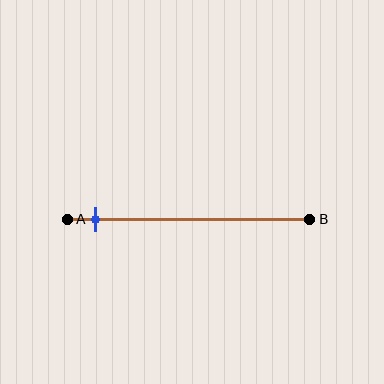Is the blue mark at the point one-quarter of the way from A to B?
No, the mark is at about 10% from A, not at the 25% one-quarter point.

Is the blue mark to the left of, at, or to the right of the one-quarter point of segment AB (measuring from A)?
The blue mark is to the left of the one-quarter point of segment AB.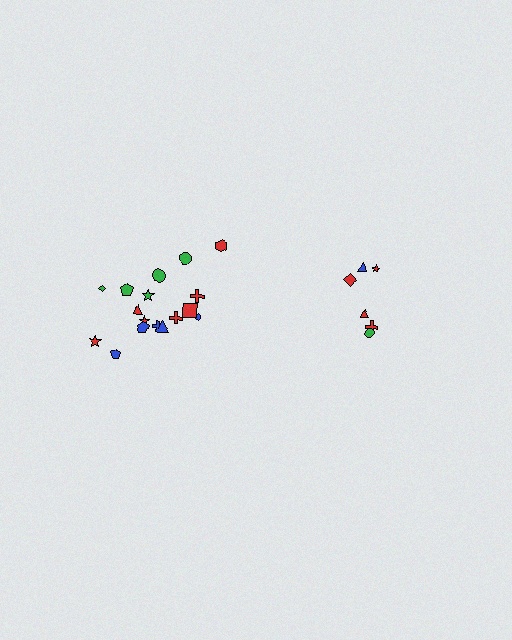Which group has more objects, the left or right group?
The left group.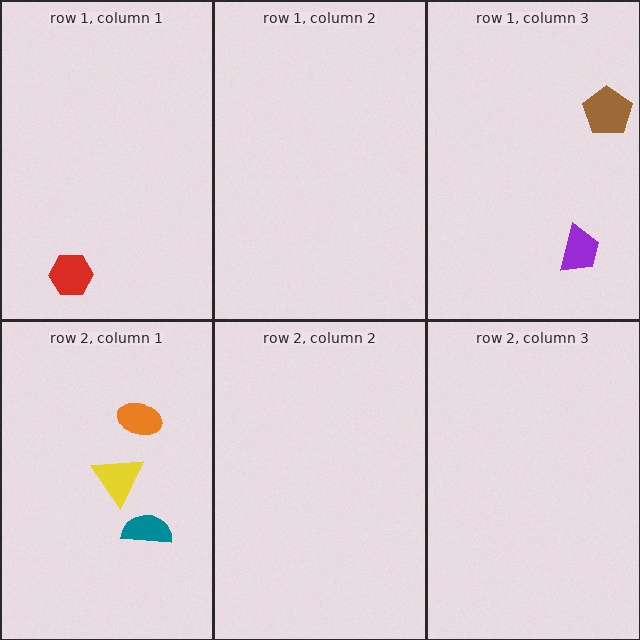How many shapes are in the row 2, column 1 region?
3.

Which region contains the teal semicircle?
The row 2, column 1 region.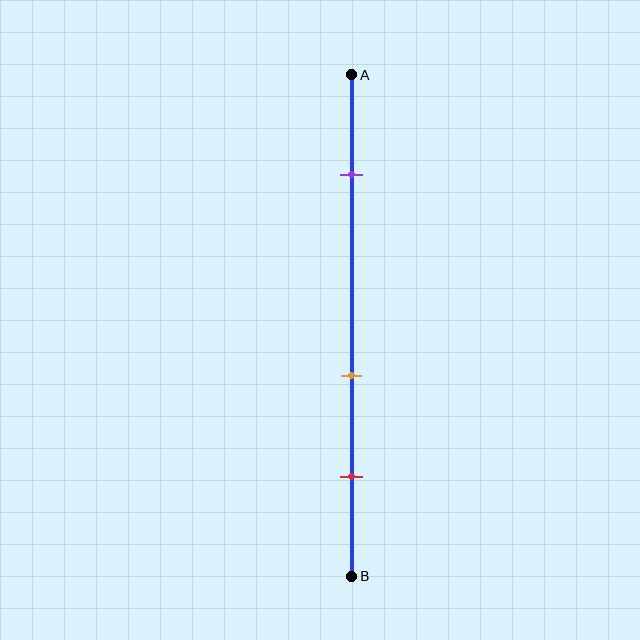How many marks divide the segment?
There are 3 marks dividing the segment.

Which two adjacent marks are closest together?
The orange and red marks are the closest adjacent pair.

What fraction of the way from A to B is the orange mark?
The orange mark is approximately 60% (0.6) of the way from A to B.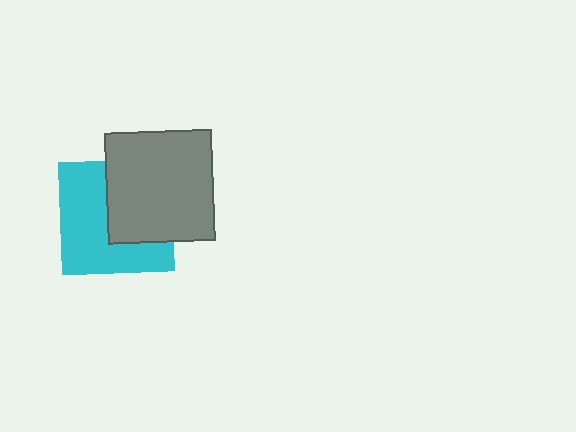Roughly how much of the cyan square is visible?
About half of it is visible (roughly 57%).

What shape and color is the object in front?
The object in front is a gray rectangle.